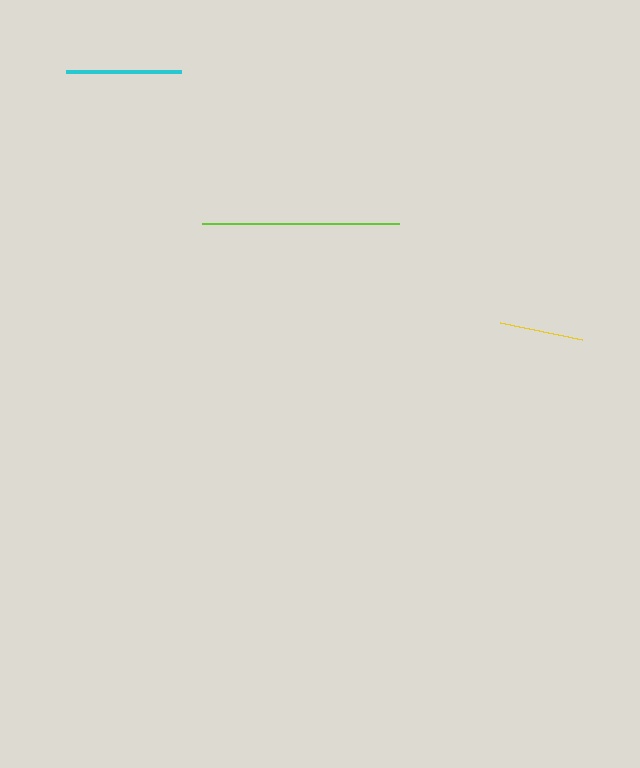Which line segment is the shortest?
The yellow line is the shortest at approximately 84 pixels.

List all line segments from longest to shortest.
From longest to shortest: lime, cyan, yellow.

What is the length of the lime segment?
The lime segment is approximately 197 pixels long.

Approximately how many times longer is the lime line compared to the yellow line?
The lime line is approximately 2.4 times the length of the yellow line.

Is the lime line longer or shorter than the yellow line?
The lime line is longer than the yellow line.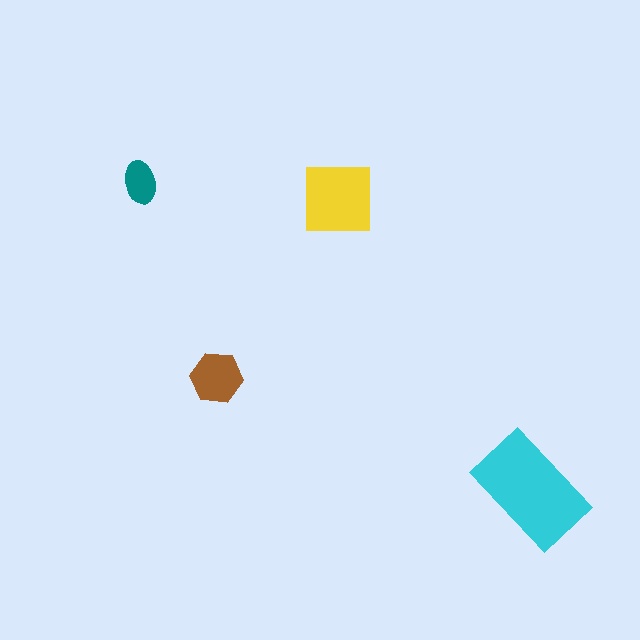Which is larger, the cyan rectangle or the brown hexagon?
The cyan rectangle.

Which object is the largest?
The cyan rectangle.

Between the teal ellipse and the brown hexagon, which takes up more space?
The brown hexagon.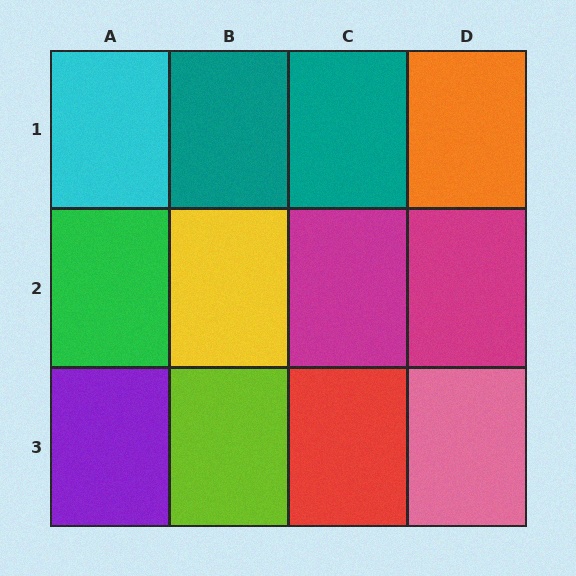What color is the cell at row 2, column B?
Yellow.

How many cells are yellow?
1 cell is yellow.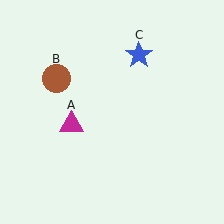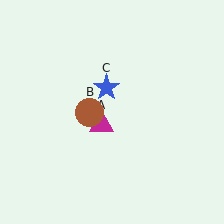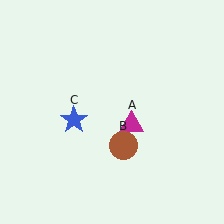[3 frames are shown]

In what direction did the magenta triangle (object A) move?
The magenta triangle (object A) moved right.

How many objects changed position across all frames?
3 objects changed position: magenta triangle (object A), brown circle (object B), blue star (object C).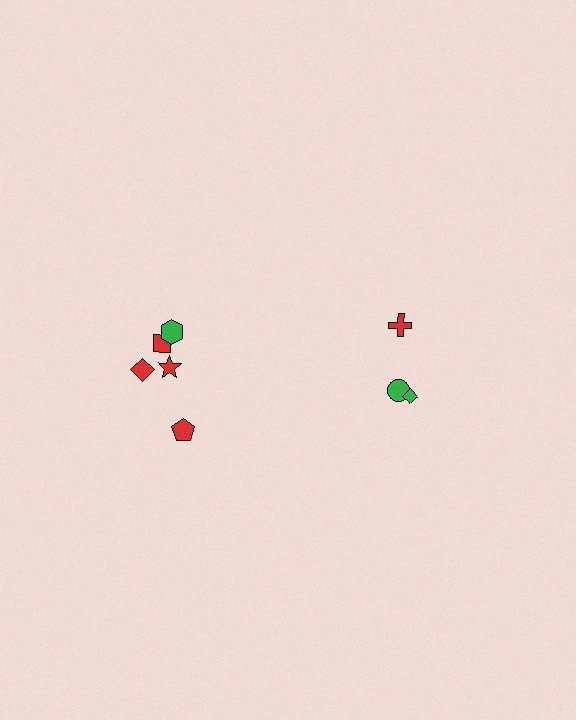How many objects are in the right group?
There are 3 objects.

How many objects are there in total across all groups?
There are 8 objects.